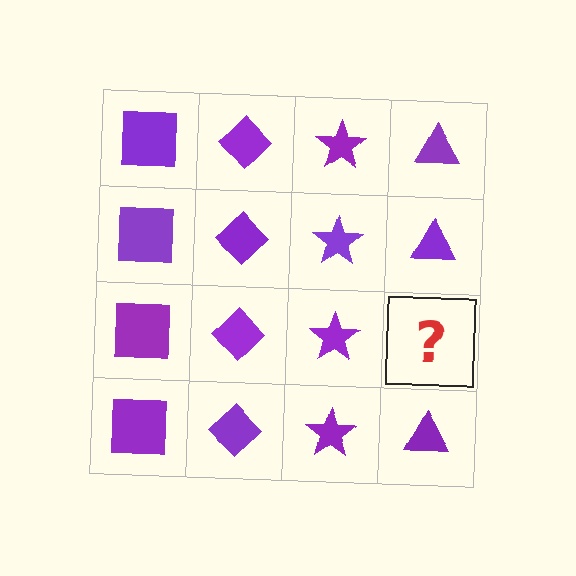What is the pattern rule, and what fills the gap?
The rule is that each column has a consistent shape. The gap should be filled with a purple triangle.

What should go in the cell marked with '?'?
The missing cell should contain a purple triangle.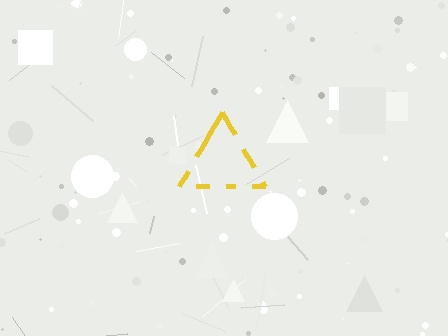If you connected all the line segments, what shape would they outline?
They would outline a triangle.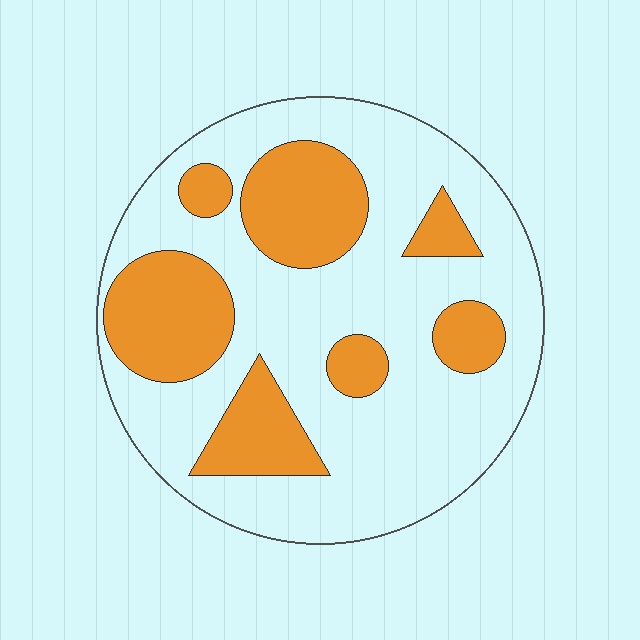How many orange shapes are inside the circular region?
7.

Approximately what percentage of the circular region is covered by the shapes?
Approximately 30%.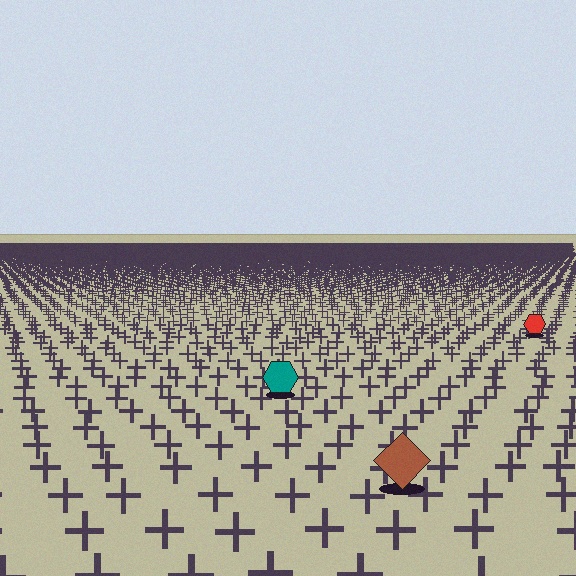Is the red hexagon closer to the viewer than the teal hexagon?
No. The teal hexagon is closer — you can tell from the texture gradient: the ground texture is coarser near it.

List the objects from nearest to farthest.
From nearest to farthest: the brown diamond, the teal hexagon, the red hexagon.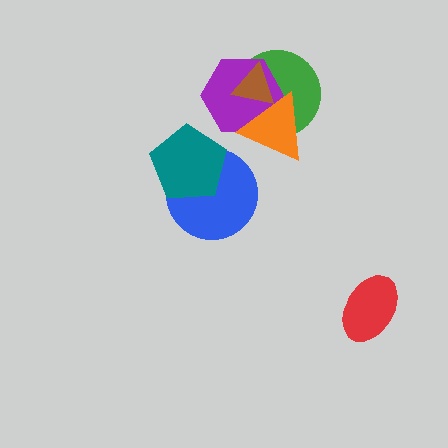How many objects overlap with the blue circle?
1 object overlaps with the blue circle.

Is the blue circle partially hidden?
Yes, it is partially covered by another shape.